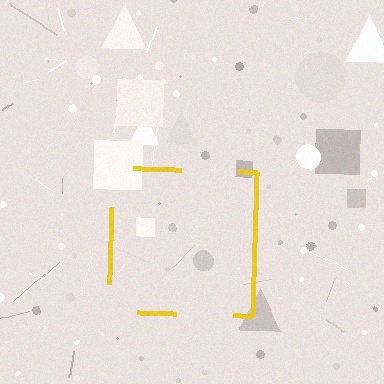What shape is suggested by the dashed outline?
The dashed outline suggests a square.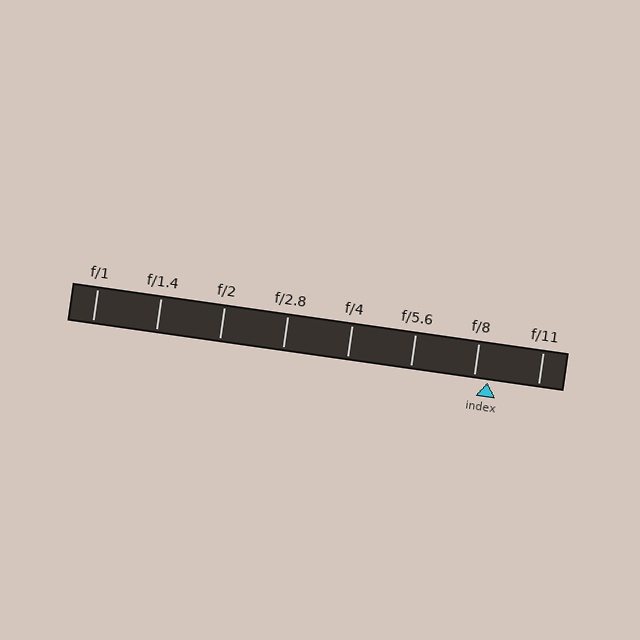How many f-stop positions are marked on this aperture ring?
There are 8 f-stop positions marked.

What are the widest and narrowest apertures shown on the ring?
The widest aperture shown is f/1 and the narrowest is f/11.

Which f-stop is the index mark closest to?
The index mark is closest to f/8.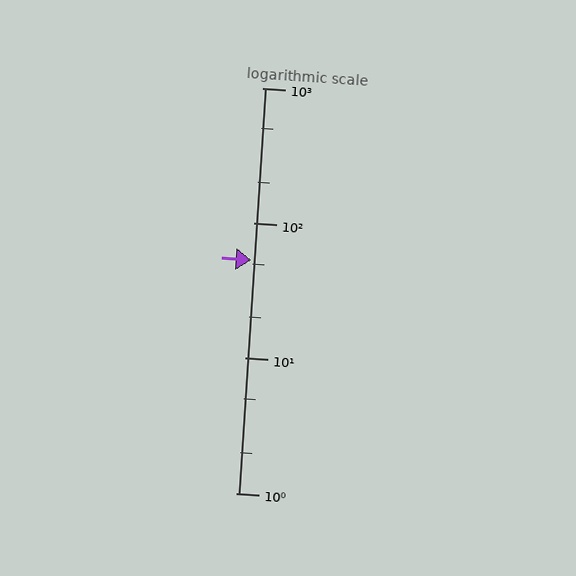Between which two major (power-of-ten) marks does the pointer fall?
The pointer is between 10 and 100.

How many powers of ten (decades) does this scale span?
The scale spans 3 decades, from 1 to 1000.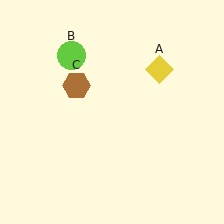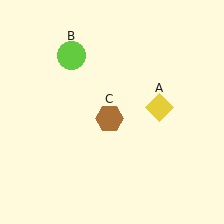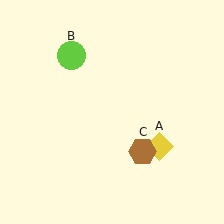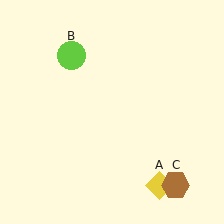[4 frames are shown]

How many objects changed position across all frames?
2 objects changed position: yellow diamond (object A), brown hexagon (object C).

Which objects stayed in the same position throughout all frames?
Lime circle (object B) remained stationary.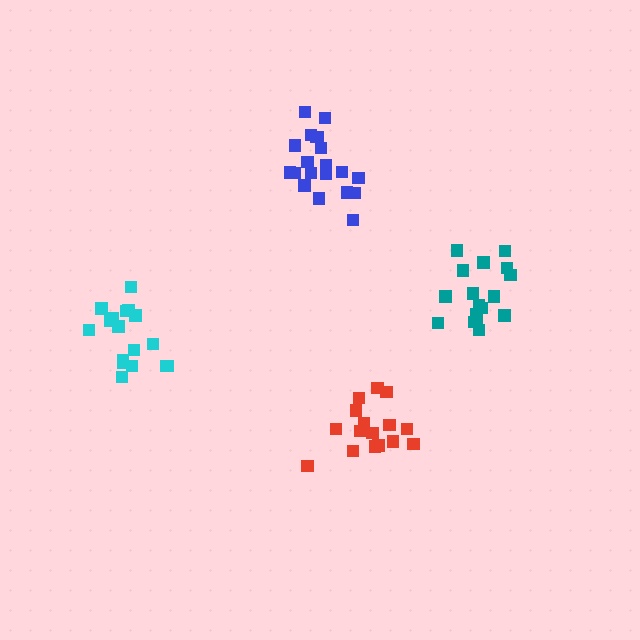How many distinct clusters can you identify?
There are 4 distinct clusters.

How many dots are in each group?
Group 1: 17 dots, Group 2: 16 dots, Group 3: 17 dots, Group 4: 20 dots (70 total).